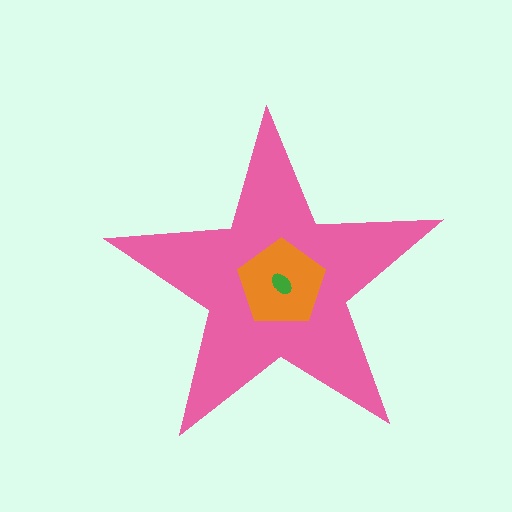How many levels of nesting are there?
3.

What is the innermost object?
The green ellipse.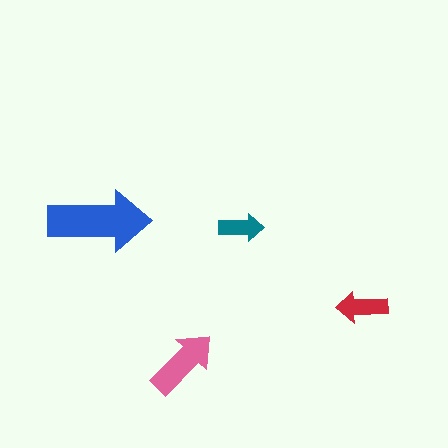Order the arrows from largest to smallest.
the blue one, the pink one, the red one, the teal one.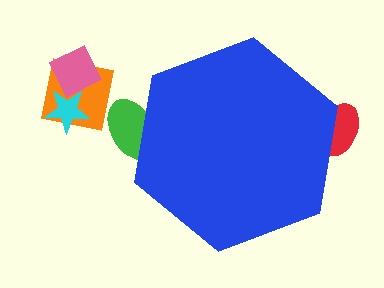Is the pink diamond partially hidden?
No, the pink diamond is fully visible.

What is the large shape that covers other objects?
A blue hexagon.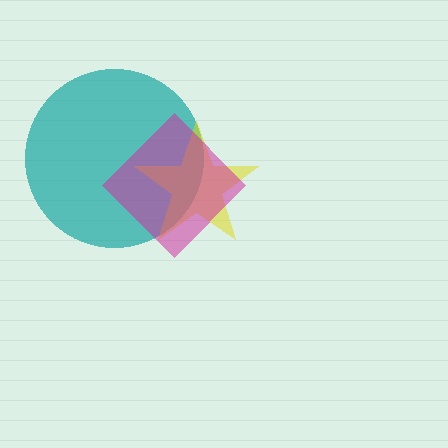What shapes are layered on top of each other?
The layered shapes are: a teal circle, a yellow star, a magenta diamond.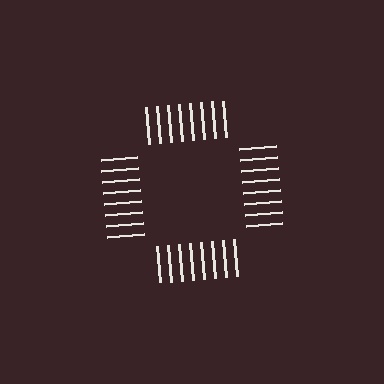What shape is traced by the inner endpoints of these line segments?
An illusory square — the line segments terminate on its edges but no continuous stroke is drawn.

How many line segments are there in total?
32 — 8 along each of the 4 edges.